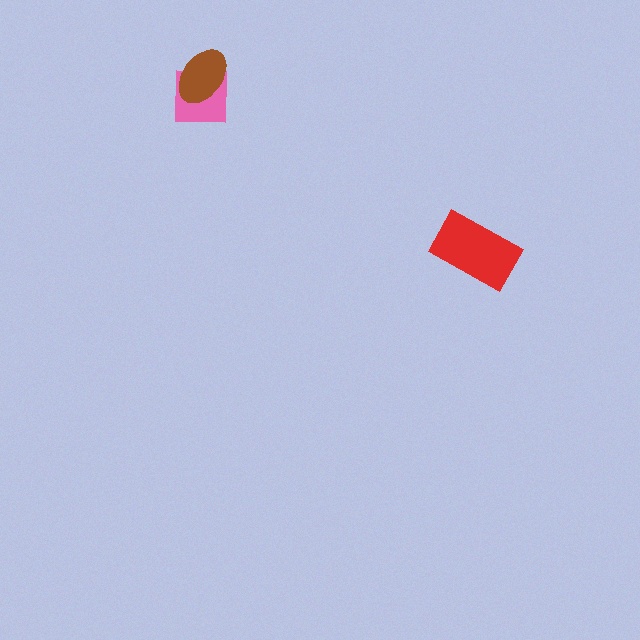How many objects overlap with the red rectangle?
0 objects overlap with the red rectangle.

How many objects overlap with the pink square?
1 object overlaps with the pink square.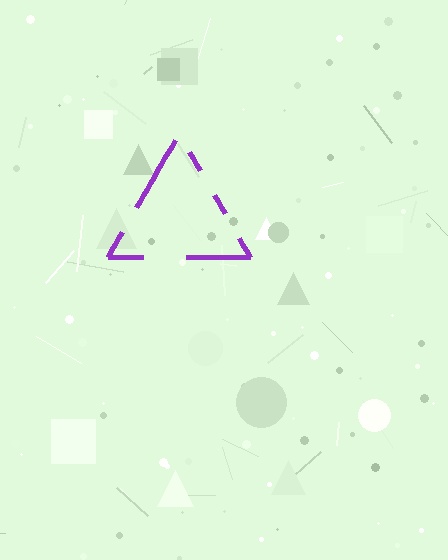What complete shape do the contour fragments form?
The contour fragments form a triangle.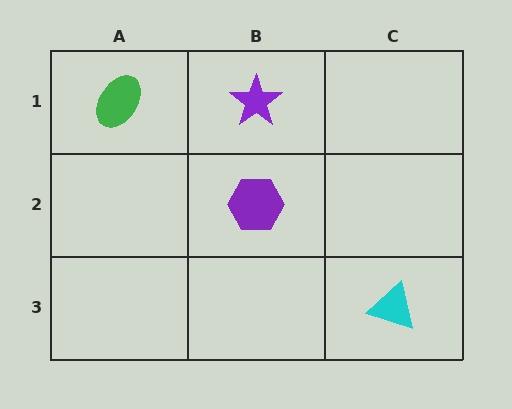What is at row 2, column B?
A purple hexagon.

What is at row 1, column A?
A green ellipse.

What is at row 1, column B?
A purple star.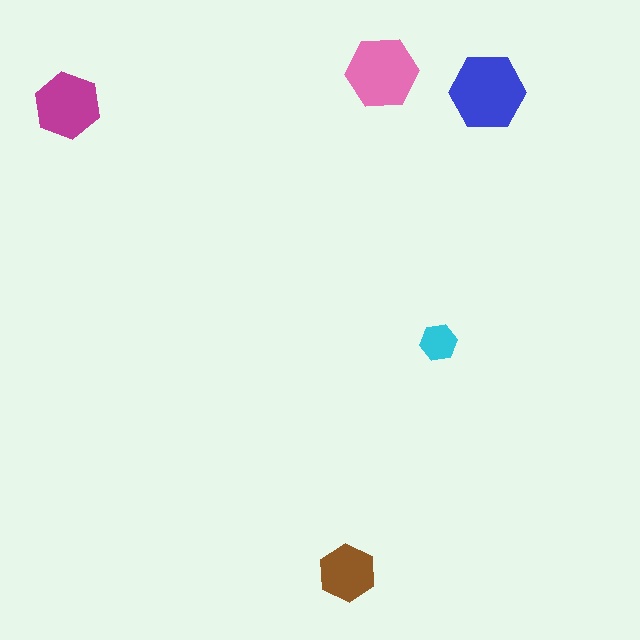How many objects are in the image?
There are 5 objects in the image.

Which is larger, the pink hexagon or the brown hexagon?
The pink one.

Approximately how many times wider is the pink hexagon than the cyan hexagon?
About 2 times wider.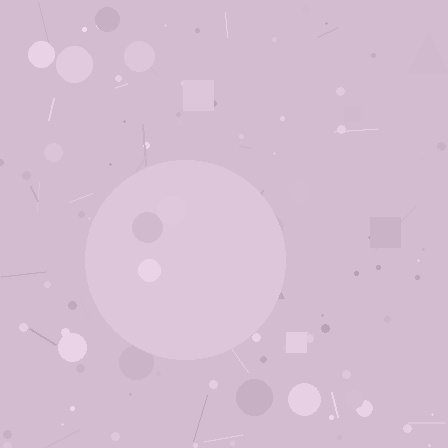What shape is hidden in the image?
A circle is hidden in the image.